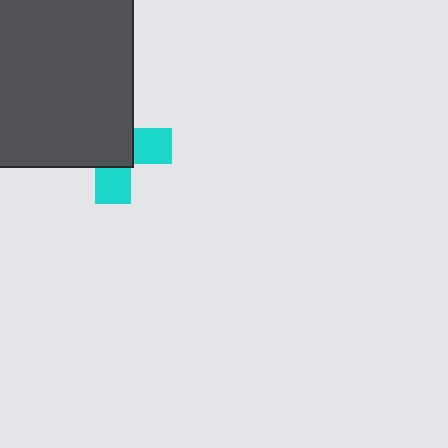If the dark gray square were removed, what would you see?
You would see the complete cyan cross.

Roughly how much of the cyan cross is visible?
A small part of it is visible (roughly 38%).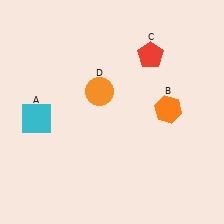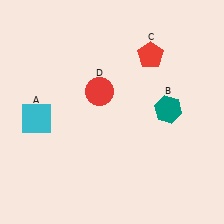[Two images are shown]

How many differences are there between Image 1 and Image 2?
There are 2 differences between the two images.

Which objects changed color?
B changed from orange to teal. D changed from orange to red.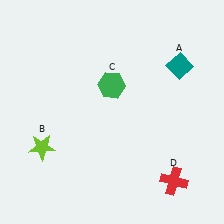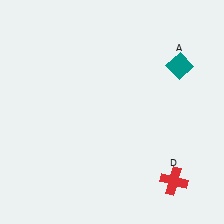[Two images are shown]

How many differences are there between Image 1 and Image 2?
There are 2 differences between the two images.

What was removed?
The lime star (B), the green hexagon (C) were removed in Image 2.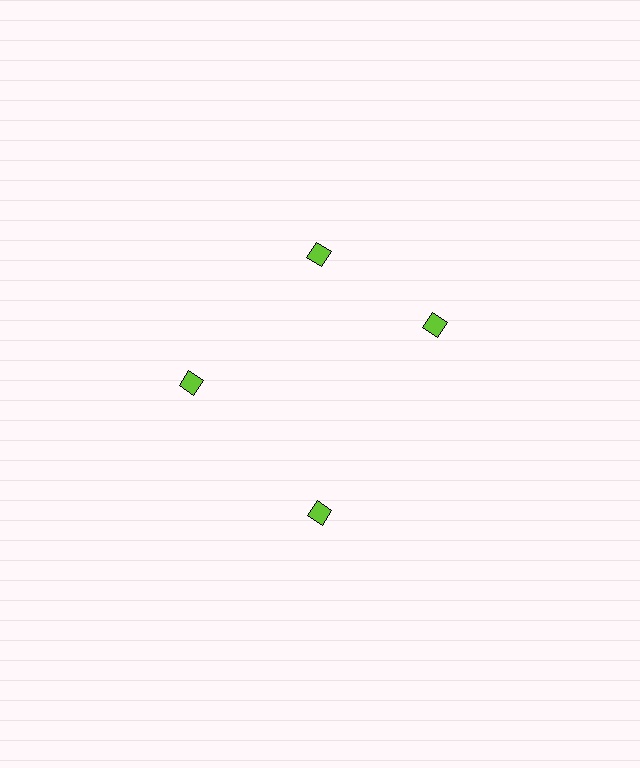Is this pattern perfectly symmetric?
No. The 4 lime diamonds are arranged in a ring, but one element near the 3 o'clock position is rotated out of alignment along the ring, breaking the 4-fold rotational symmetry.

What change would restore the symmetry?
The symmetry would be restored by rotating it back into even spacing with its neighbors so that all 4 diamonds sit at equal angles and equal distance from the center.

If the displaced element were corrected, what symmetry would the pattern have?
It would have 4-fold rotational symmetry — the pattern would map onto itself every 90 degrees.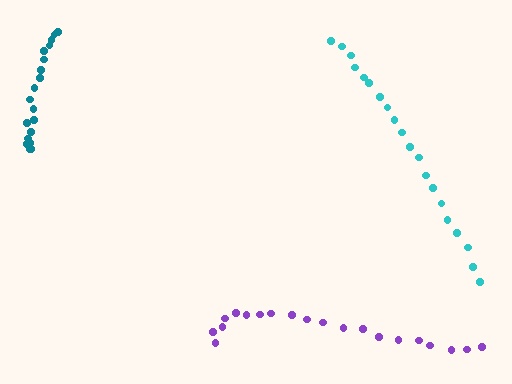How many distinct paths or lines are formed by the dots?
There are 3 distinct paths.